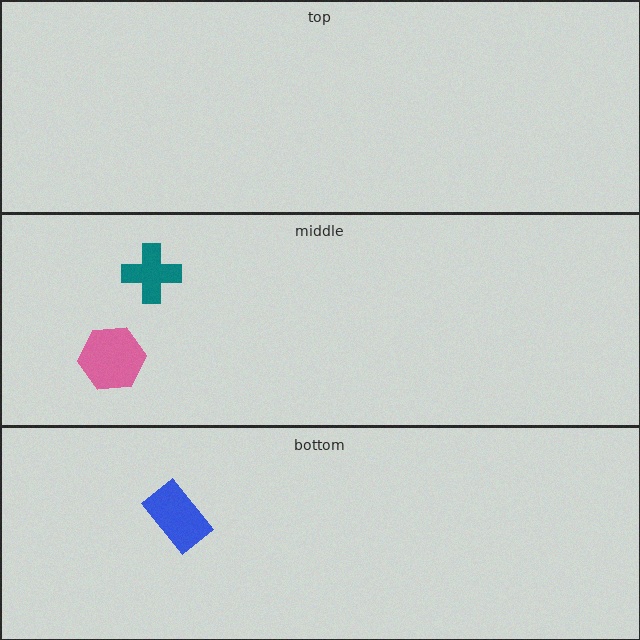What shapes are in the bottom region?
The blue rectangle.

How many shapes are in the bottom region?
1.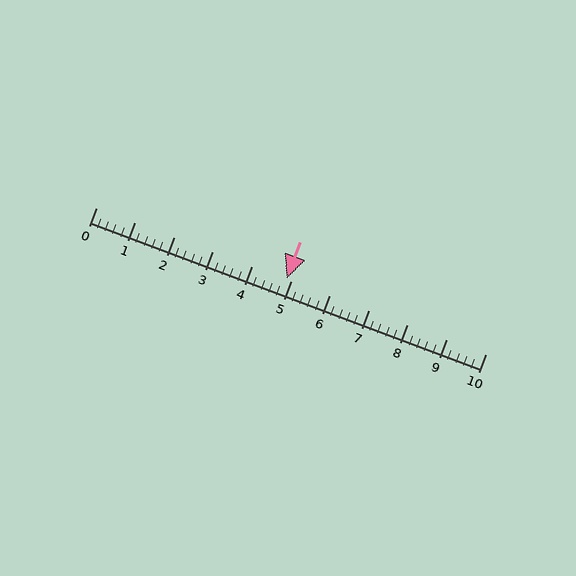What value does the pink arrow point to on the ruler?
The pink arrow points to approximately 4.9.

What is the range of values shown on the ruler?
The ruler shows values from 0 to 10.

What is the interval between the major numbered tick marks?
The major tick marks are spaced 1 units apart.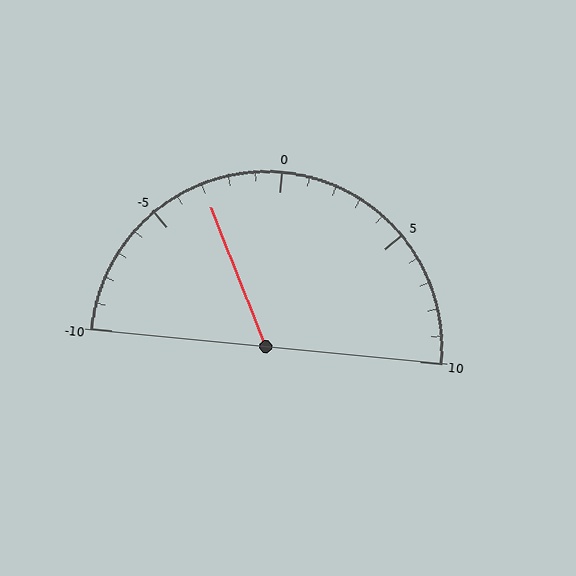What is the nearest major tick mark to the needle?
The nearest major tick mark is -5.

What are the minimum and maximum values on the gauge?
The gauge ranges from -10 to 10.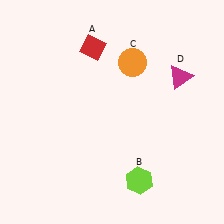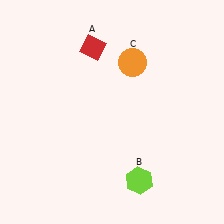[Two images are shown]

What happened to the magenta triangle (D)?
The magenta triangle (D) was removed in Image 2. It was in the top-right area of Image 1.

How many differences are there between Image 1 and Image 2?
There is 1 difference between the two images.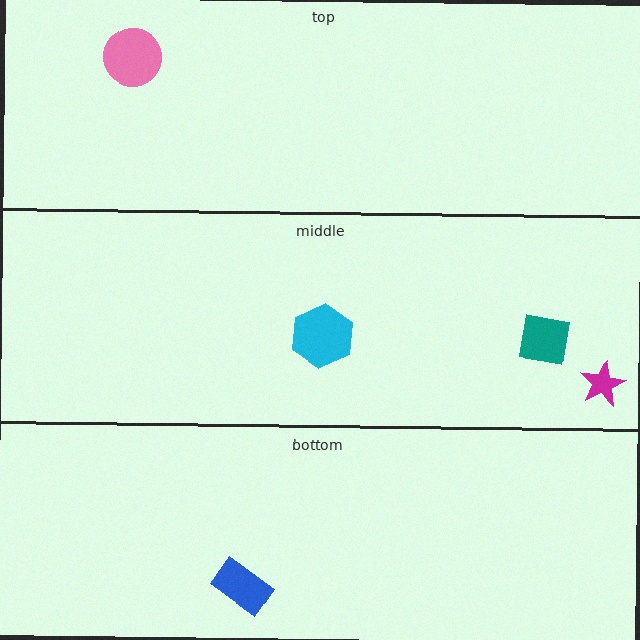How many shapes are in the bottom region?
1.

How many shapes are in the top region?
1.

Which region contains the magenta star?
The middle region.